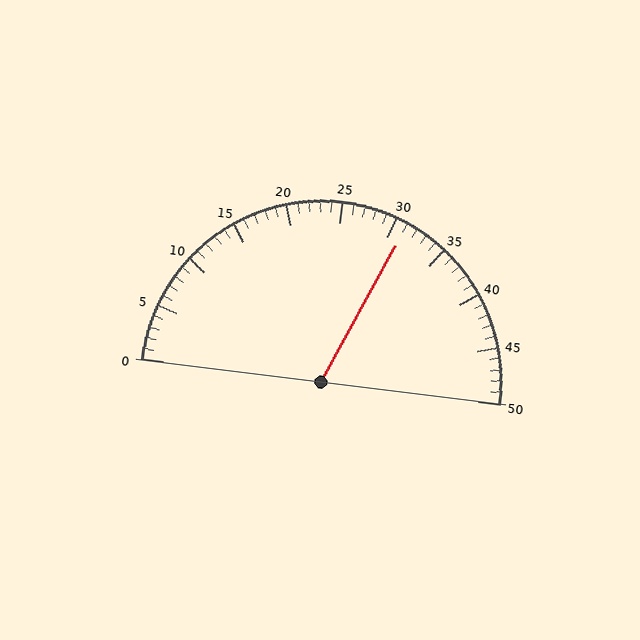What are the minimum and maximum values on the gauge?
The gauge ranges from 0 to 50.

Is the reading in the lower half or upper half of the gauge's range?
The reading is in the upper half of the range (0 to 50).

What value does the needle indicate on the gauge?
The needle indicates approximately 31.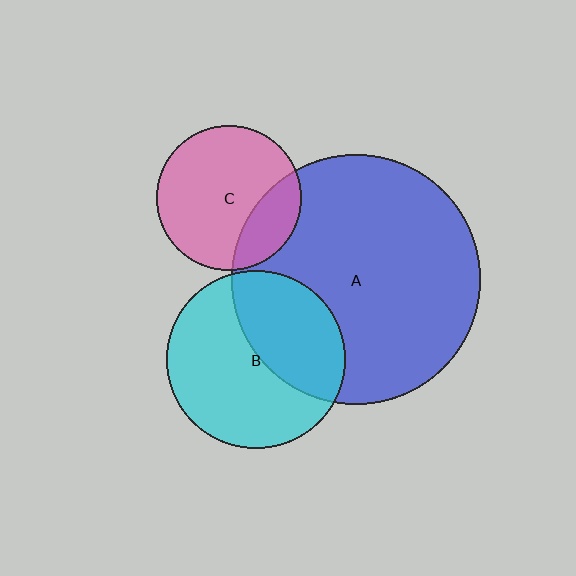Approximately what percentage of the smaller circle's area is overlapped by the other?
Approximately 25%.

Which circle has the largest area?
Circle A (blue).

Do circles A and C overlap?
Yes.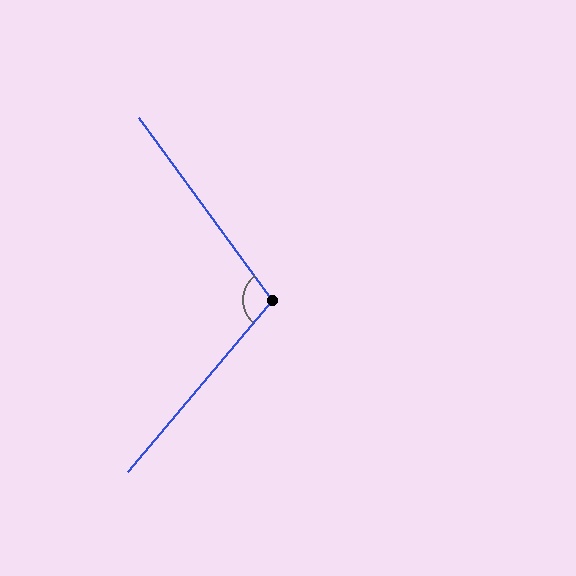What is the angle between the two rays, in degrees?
Approximately 104 degrees.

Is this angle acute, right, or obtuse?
It is obtuse.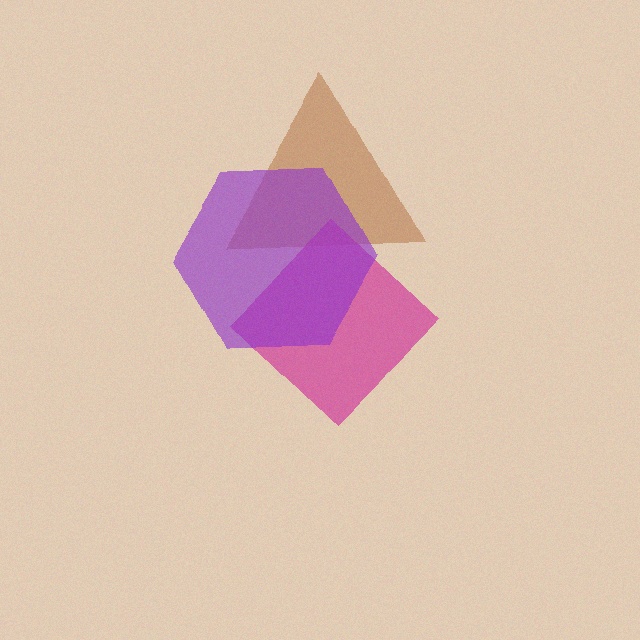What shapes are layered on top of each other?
The layered shapes are: a brown triangle, a magenta diamond, a purple hexagon.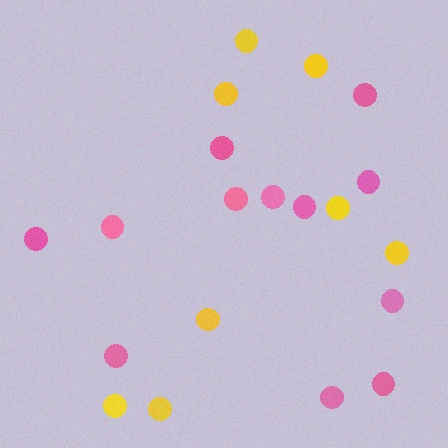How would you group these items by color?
There are 2 groups: one group of pink circles (12) and one group of yellow circles (8).